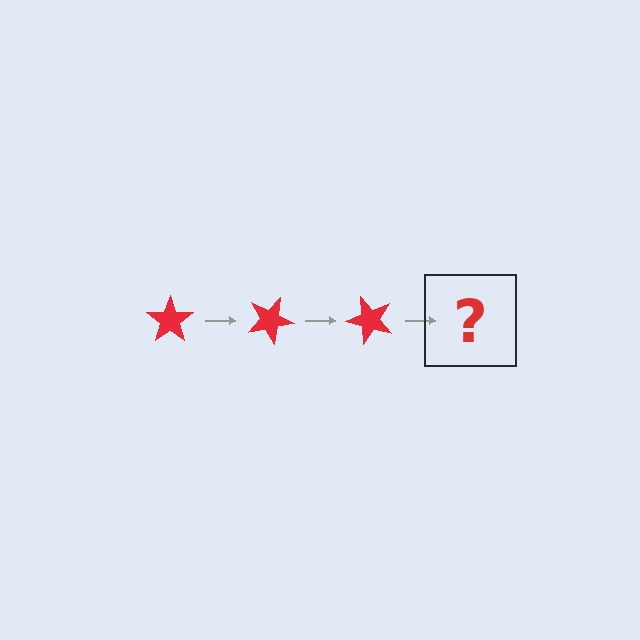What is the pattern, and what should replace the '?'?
The pattern is that the star rotates 25 degrees each step. The '?' should be a red star rotated 75 degrees.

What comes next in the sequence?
The next element should be a red star rotated 75 degrees.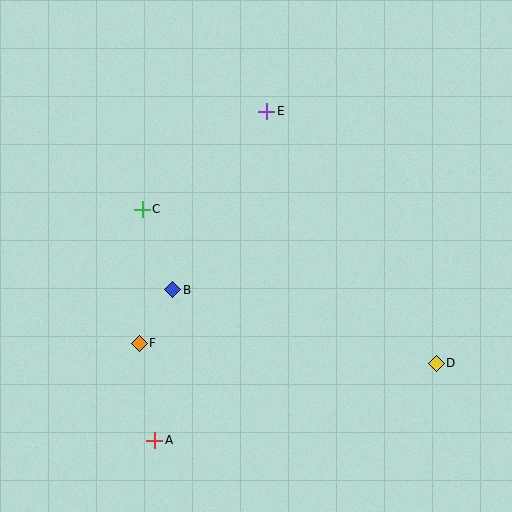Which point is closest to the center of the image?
Point B at (173, 290) is closest to the center.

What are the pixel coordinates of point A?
Point A is at (155, 440).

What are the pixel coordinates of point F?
Point F is at (139, 343).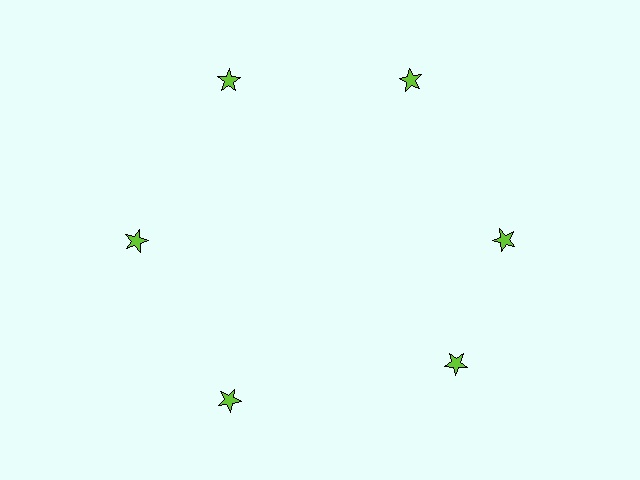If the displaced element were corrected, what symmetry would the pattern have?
It would have 6-fold rotational symmetry — the pattern would map onto itself every 60 degrees.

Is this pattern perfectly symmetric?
No. The 6 lime stars are arranged in a ring, but one element near the 5 o'clock position is rotated out of alignment along the ring, breaking the 6-fold rotational symmetry.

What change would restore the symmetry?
The symmetry would be restored by rotating it back into even spacing with its neighbors so that all 6 stars sit at equal angles and equal distance from the center.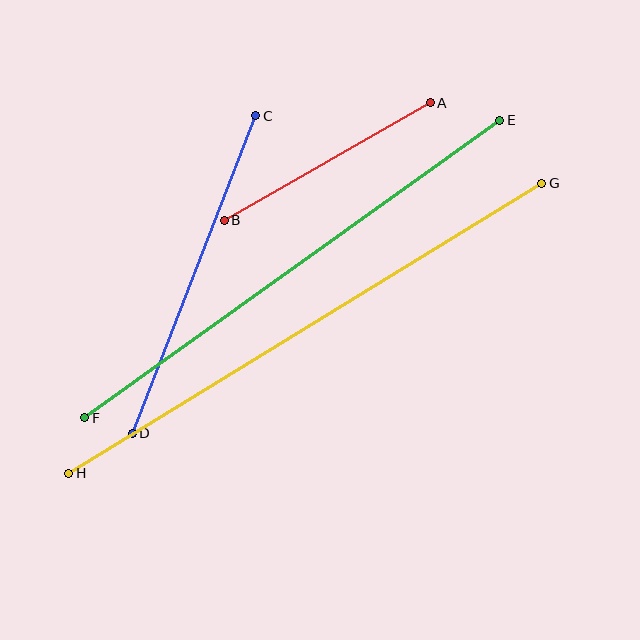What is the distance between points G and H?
The distance is approximately 555 pixels.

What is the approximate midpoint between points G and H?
The midpoint is at approximately (305, 328) pixels.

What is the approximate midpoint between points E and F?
The midpoint is at approximately (292, 269) pixels.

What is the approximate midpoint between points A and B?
The midpoint is at approximately (327, 161) pixels.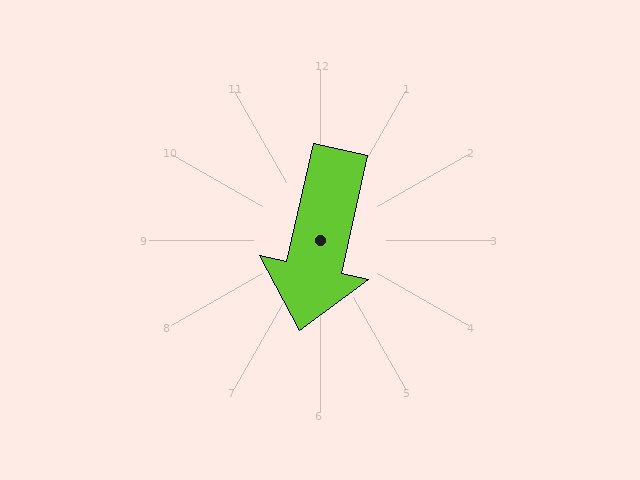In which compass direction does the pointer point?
South.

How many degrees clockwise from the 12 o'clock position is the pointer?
Approximately 193 degrees.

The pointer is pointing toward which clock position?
Roughly 6 o'clock.